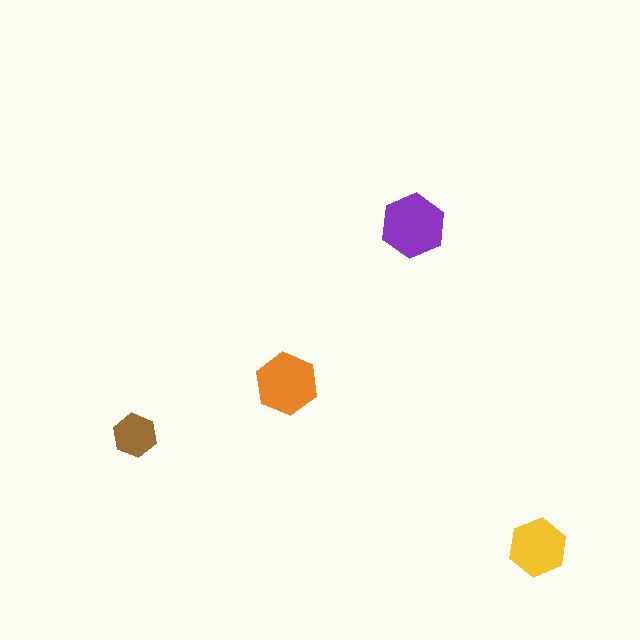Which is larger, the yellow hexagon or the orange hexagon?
The orange one.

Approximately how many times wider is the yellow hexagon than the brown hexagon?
About 1.5 times wider.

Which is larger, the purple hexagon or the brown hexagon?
The purple one.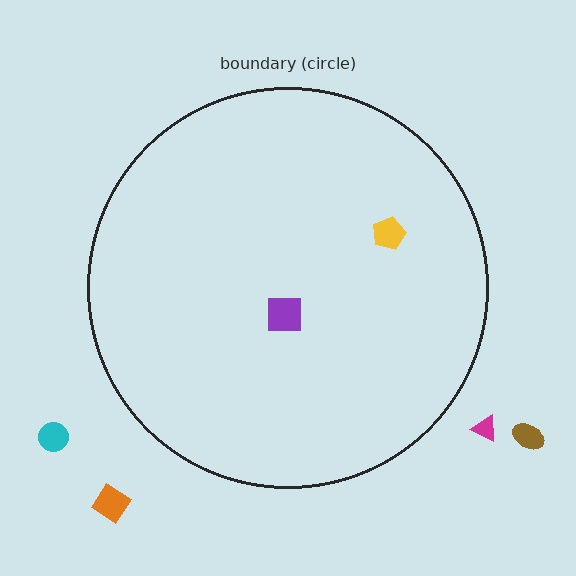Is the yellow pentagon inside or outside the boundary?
Inside.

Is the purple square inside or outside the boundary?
Inside.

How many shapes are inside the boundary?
2 inside, 4 outside.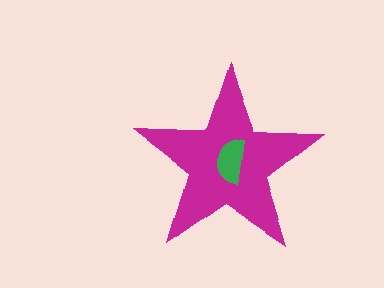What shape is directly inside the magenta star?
The green semicircle.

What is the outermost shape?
The magenta star.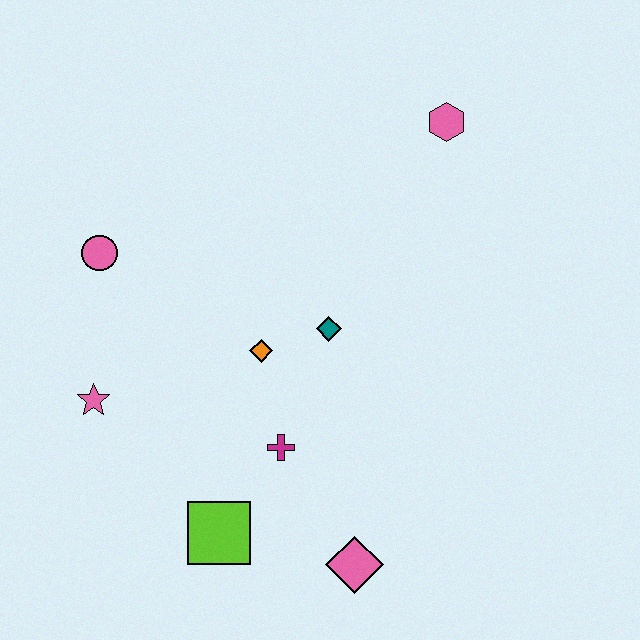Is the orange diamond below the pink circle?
Yes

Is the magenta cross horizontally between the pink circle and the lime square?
No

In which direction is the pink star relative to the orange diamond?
The pink star is to the left of the orange diamond.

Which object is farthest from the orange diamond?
The pink hexagon is farthest from the orange diamond.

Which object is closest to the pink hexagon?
The teal diamond is closest to the pink hexagon.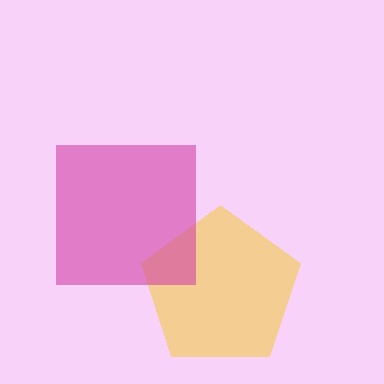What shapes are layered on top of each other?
The layered shapes are: a yellow pentagon, a magenta square.